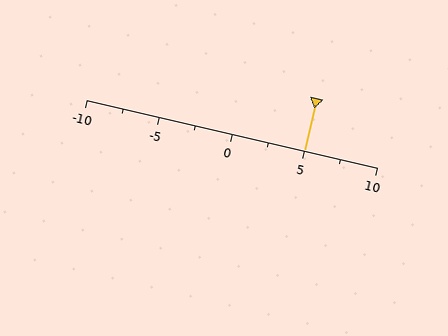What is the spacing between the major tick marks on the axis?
The major ticks are spaced 5 apart.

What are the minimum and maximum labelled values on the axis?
The axis runs from -10 to 10.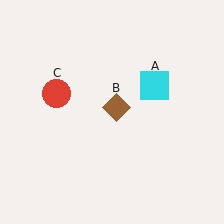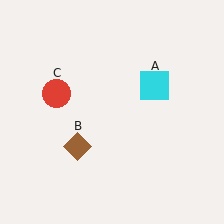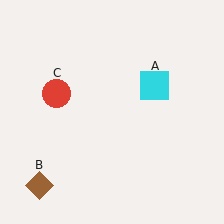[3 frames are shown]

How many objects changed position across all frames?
1 object changed position: brown diamond (object B).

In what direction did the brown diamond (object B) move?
The brown diamond (object B) moved down and to the left.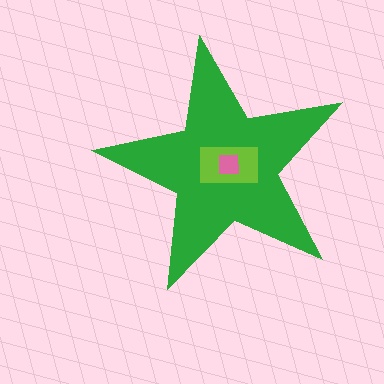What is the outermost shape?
The green star.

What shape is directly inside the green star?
The lime rectangle.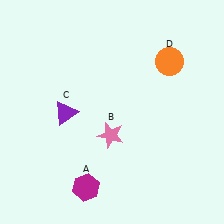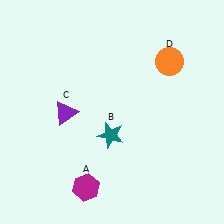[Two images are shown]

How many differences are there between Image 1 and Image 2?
There is 1 difference between the two images.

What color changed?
The star (B) changed from pink in Image 1 to teal in Image 2.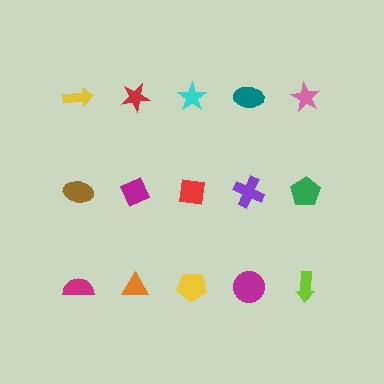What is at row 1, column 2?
A red star.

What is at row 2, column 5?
A green pentagon.